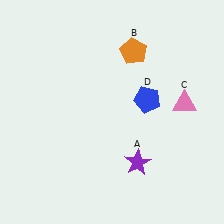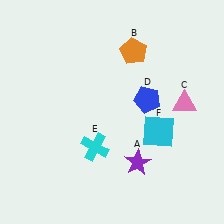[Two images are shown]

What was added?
A cyan cross (E), a cyan square (F) were added in Image 2.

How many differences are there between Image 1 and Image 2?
There are 2 differences between the two images.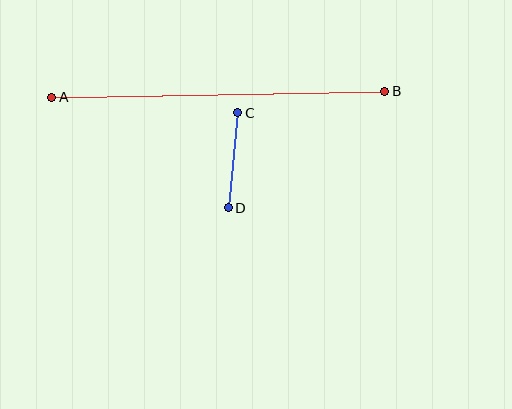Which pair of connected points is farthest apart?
Points A and B are farthest apart.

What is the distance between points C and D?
The distance is approximately 96 pixels.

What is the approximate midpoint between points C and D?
The midpoint is at approximately (233, 160) pixels.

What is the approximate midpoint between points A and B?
The midpoint is at approximately (218, 94) pixels.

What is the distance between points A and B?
The distance is approximately 333 pixels.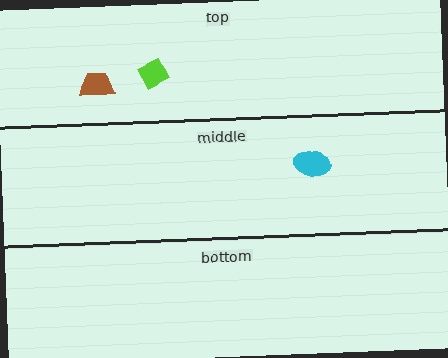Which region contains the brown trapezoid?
The top region.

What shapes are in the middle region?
The cyan ellipse.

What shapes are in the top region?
The brown trapezoid, the lime diamond.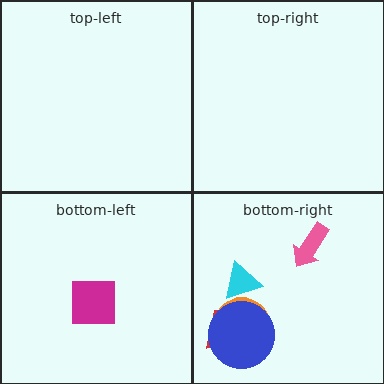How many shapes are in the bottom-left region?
1.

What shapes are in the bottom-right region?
The orange semicircle, the pink arrow, the red trapezoid, the cyan triangle, the blue circle.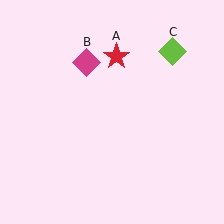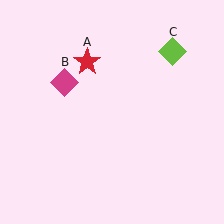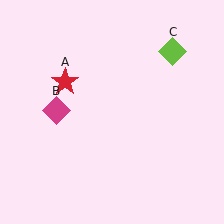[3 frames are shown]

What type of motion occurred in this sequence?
The red star (object A), magenta diamond (object B) rotated counterclockwise around the center of the scene.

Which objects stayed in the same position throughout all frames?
Lime diamond (object C) remained stationary.